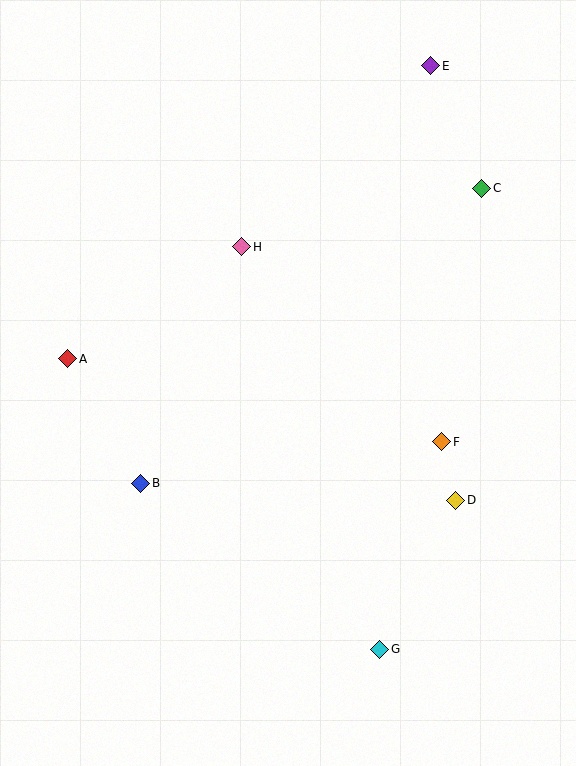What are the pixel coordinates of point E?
Point E is at (431, 66).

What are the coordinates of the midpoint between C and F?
The midpoint between C and F is at (462, 315).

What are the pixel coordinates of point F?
Point F is at (442, 442).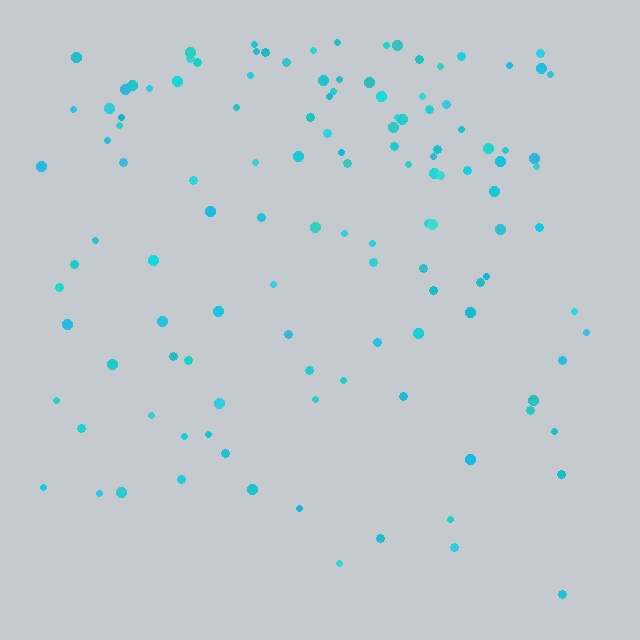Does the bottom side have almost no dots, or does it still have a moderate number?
Still a moderate number, just noticeably fewer than the top.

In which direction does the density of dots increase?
From bottom to top, with the top side densest.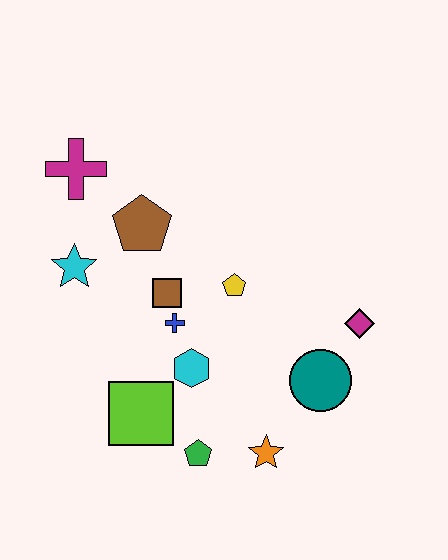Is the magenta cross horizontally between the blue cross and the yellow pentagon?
No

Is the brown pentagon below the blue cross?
No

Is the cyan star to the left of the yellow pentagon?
Yes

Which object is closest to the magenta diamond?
The teal circle is closest to the magenta diamond.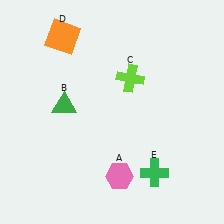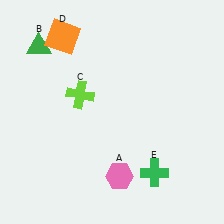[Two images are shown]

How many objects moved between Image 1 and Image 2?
2 objects moved between the two images.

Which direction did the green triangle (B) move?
The green triangle (B) moved up.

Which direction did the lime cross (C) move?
The lime cross (C) moved left.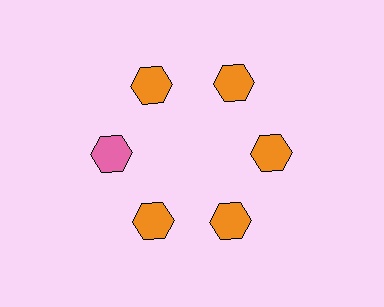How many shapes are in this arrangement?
There are 6 shapes arranged in a ring pattern.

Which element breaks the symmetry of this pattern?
The pink hexagon at roughly the 9 o'clock position breaks the symmetry. All other shapes are orange hexagons.